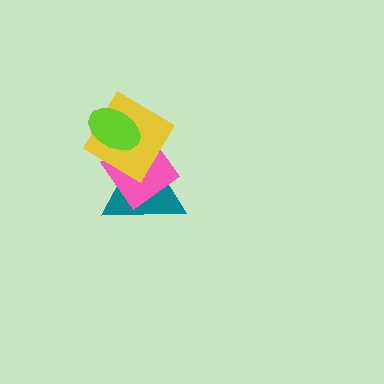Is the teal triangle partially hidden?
Yes, it is partially covered by another shape.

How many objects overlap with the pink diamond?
3 objects overlap with the pink diamond.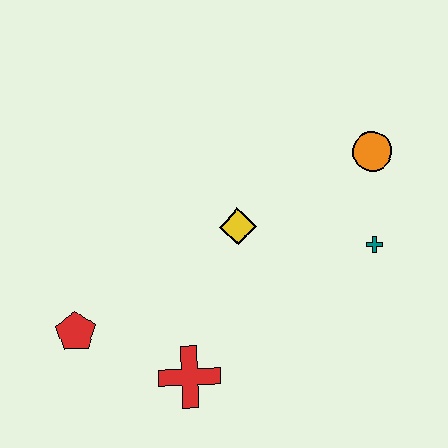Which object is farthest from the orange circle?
The red pentagon is farthest from the orange circle.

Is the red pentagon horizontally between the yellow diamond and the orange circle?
No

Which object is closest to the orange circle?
The teal cross is closest to the orange circle.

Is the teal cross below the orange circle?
Yes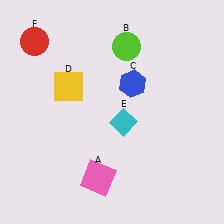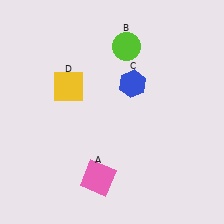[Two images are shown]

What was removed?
The red circle (F), the cyan diamond (E) were removed in Image 2.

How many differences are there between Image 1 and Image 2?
There are 2 differences between the two images.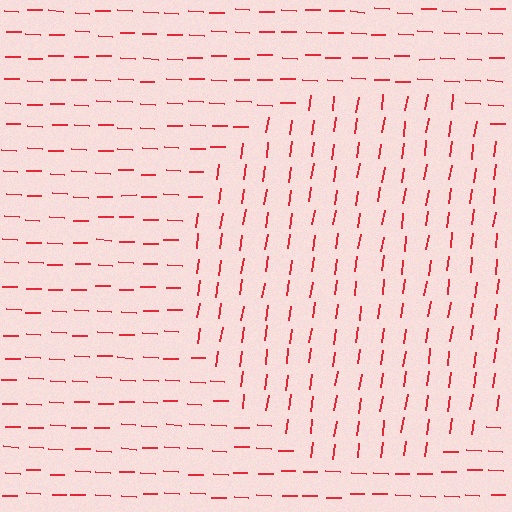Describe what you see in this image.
The image is filled with small red line segments. A circle region in the image has lines oriented differently from the surrounding lines, creating a visible texture boundary.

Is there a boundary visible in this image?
Yes, there is a texture boundary formed by a change in line orientation.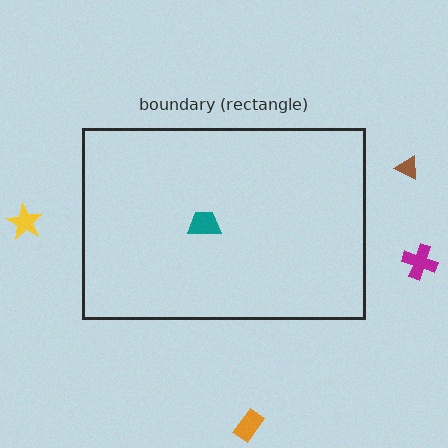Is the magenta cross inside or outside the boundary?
Outside.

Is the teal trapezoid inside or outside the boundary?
Inside.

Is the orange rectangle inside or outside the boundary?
Outside.